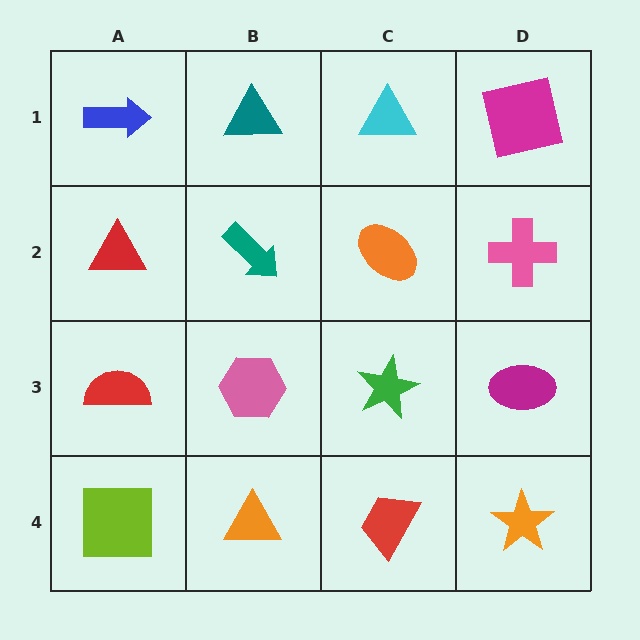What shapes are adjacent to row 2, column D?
A magenta square (row 1, column D), a magenta ellipse (row 3, column D), an orange ellipse (row 2, column C).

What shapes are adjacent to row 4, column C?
A green star (row 3, column C), an orange triangle (row 4, column B), an orange star (row 4, column D).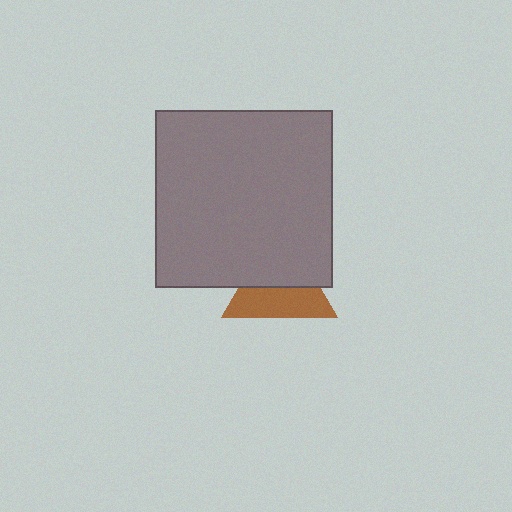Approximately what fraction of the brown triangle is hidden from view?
Roughly 49% of the brown triangle is hidden behind the gray square.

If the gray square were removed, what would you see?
You would see the complete brown triangle.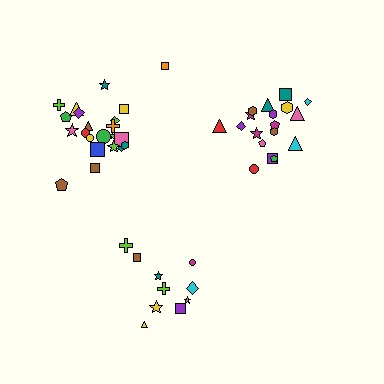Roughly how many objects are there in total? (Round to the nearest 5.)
Roughly 50 objects in total.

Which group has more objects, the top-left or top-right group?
The top-left group.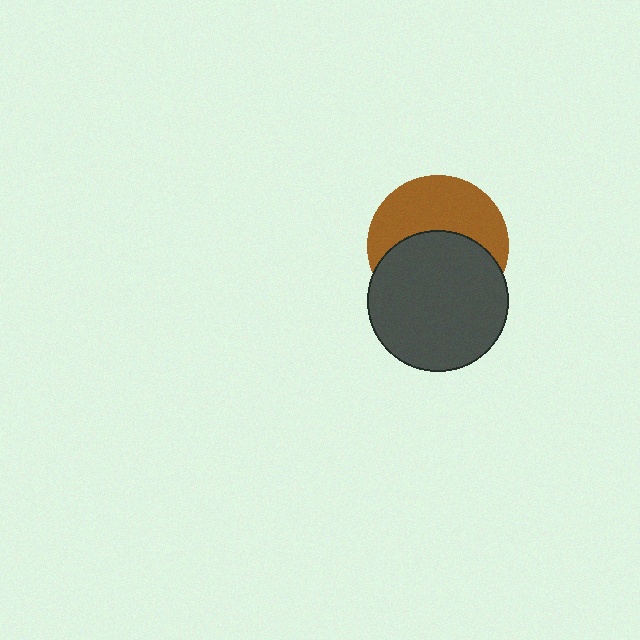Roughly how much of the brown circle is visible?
About half of it is visible (roughly 48%).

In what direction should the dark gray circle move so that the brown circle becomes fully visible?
The dark gray circle should move down. That is the shortest direction to clear the overlap and leave the brown circle fully visible.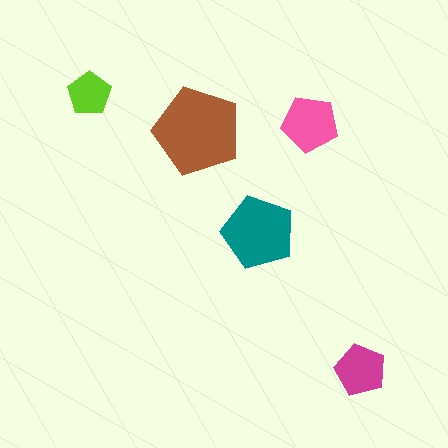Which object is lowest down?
The magenta pentagon is bottommost.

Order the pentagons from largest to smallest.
the brown one, the teal one, the pink one, the magenta one, the lime one.